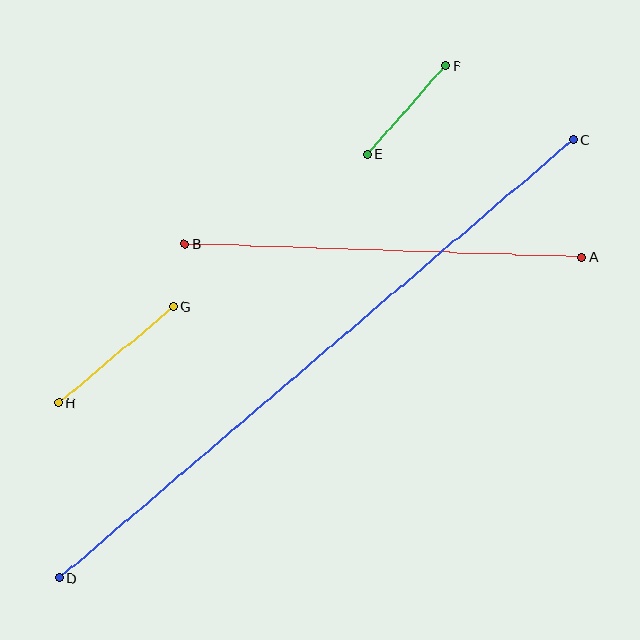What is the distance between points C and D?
The distance is approximately 676 pixels.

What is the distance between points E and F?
The distance is approximately 118 pixels.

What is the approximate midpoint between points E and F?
The midpoint is at approximately (406, 110) pixels.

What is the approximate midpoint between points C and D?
The midpoint is at approximately (316, 359) pixels.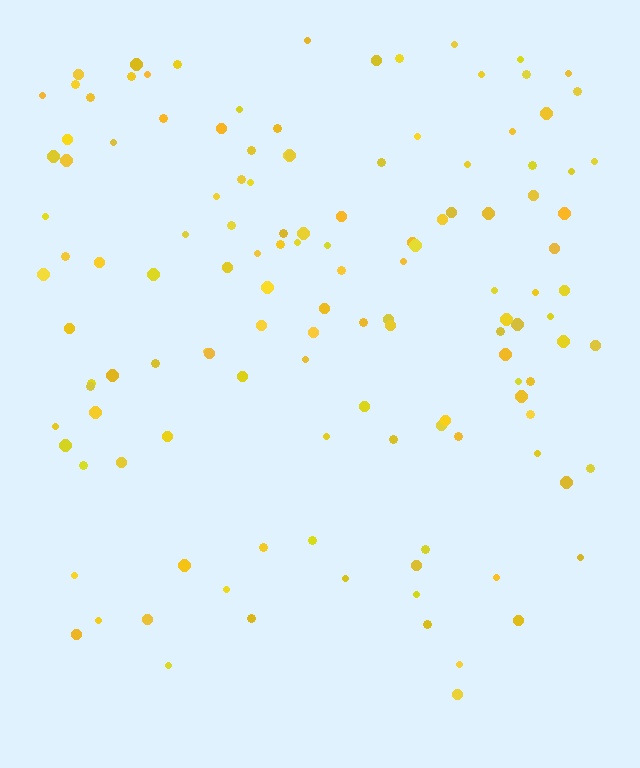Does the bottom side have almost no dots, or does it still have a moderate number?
Still a moderate number, just noticeably fewer than the top.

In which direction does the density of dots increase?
From bottom to top, with the top side densest.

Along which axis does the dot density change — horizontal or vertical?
Vertical.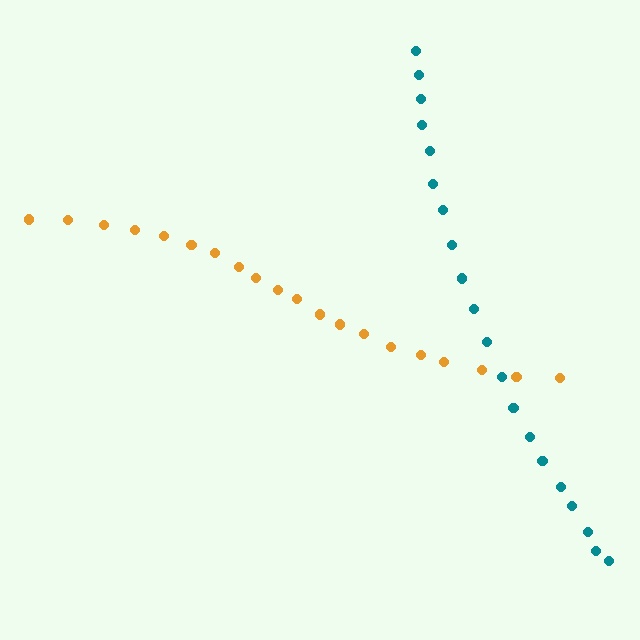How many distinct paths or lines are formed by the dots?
There are 2 distinct paths.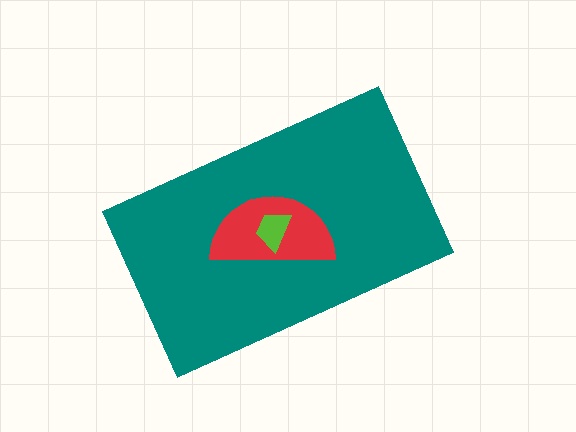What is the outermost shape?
The teal rectangle.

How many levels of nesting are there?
3.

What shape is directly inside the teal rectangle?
The red semicircle.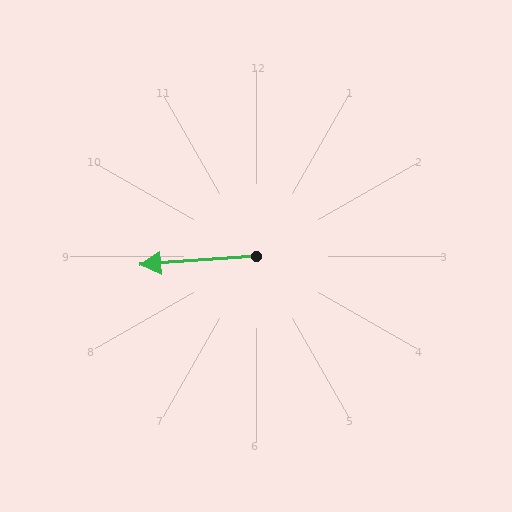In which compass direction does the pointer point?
West.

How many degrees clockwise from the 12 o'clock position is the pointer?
Approximately 266 degrees.